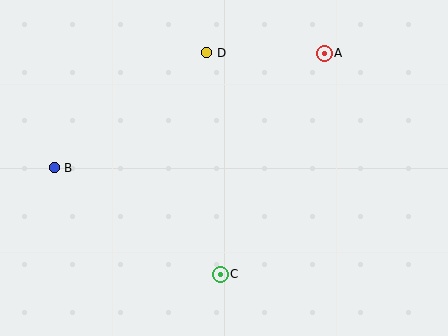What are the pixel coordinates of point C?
Point C is at (220, 274).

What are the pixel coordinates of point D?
Point D is at (207, 53).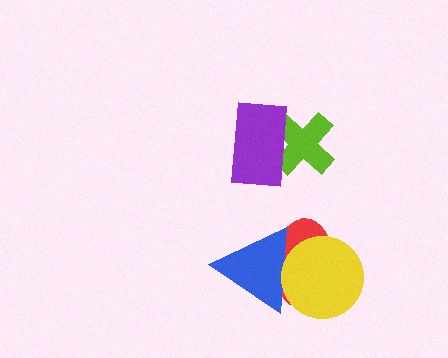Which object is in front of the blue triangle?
The yellow circle is in front of the blue triangle.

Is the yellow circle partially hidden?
No, no other shape covers it.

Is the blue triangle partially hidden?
Yes, it is partially covered by another shape.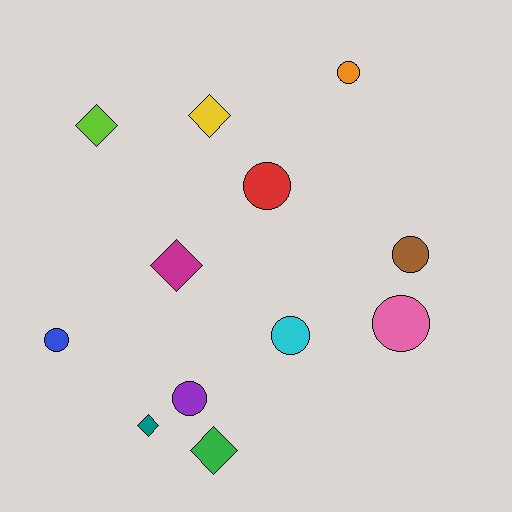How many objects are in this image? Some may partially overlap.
There are 12 objects.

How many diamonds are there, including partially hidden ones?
There are 5 diamonds.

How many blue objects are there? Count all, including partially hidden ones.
There is 1 blue object.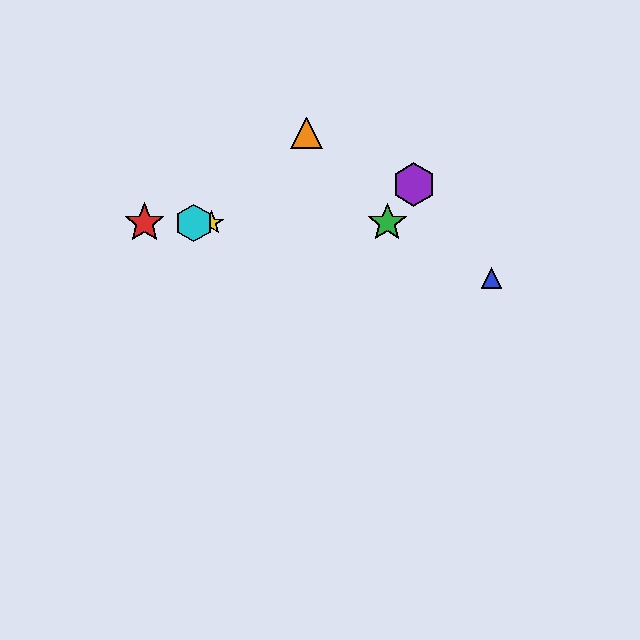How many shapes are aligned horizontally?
4 shapes (the red star, the green star, the yellow star, the cyan hexagon) are aligned horizontally.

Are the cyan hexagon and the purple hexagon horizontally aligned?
No, the cyan hexagon is at y≈223 and the purple hexagon is at y≈185.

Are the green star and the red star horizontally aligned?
Yes, both are at y≈223.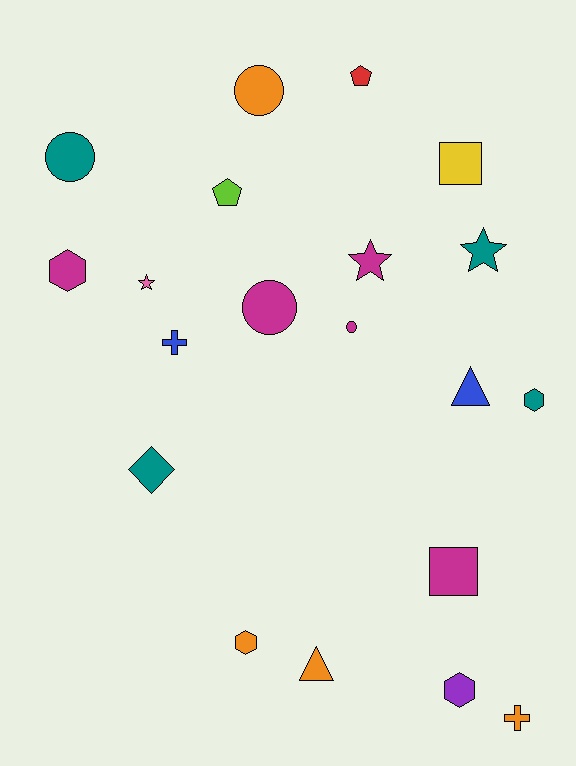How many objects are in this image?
There are 20 objects.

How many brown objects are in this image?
There are no brown objects.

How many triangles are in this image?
There are 2 triangles.